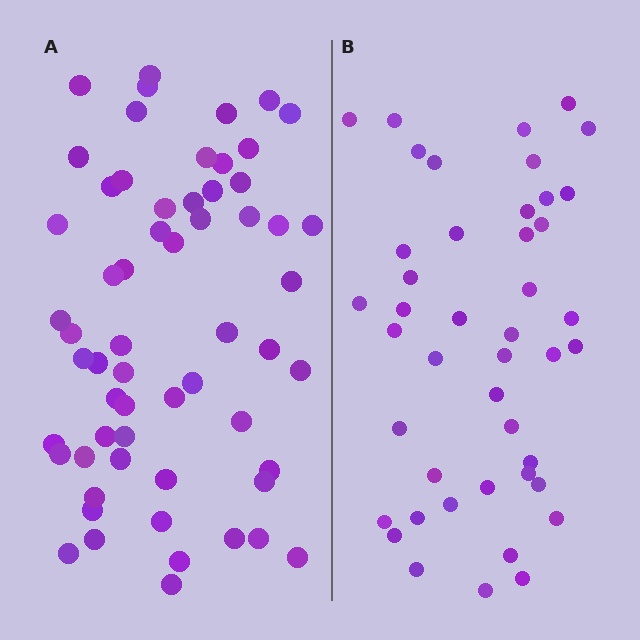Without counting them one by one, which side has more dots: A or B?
Region A (the left region) has more dots.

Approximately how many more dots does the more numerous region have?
Region A has approximately 15 more dots than region B.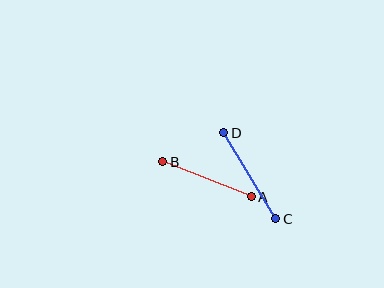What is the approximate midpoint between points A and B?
The midpoint is at approximately (207, 179) pixels.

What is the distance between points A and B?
The distance is approximately 96 pixels.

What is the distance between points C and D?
The distance is approximately 100 pixels.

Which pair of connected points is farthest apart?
Points C and D are farthest apart.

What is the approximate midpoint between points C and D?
The midpoint is at approximately (250, 176) pixels.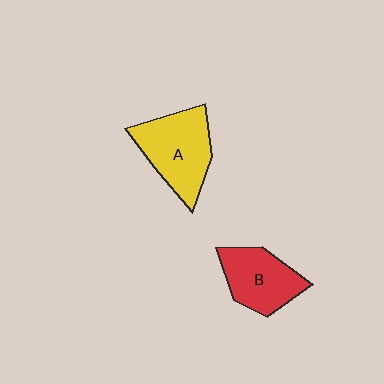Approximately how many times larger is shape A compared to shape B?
Approximately 1.2 times.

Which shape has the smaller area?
Shape B (red).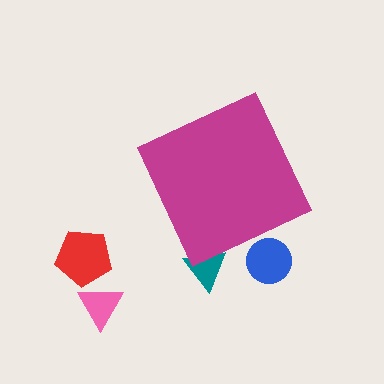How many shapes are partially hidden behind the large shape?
2 shapes are partially hidden.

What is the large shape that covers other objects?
A magenta diamond.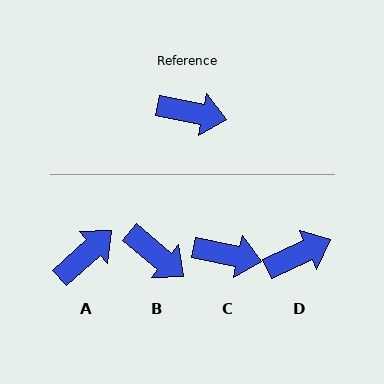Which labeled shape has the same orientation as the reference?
C.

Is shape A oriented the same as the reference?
No, it is off by about 54 degrees.